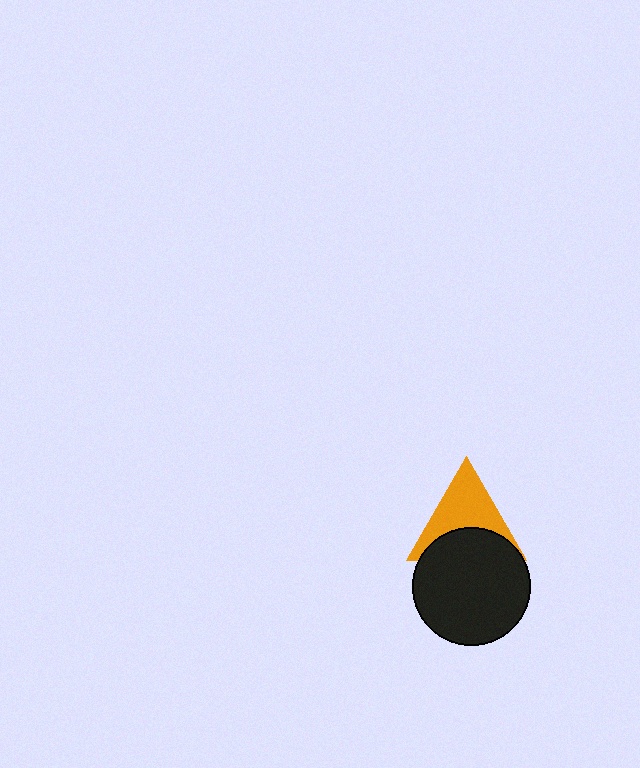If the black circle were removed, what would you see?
You would see the complete orange triangle.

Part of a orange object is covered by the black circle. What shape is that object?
It is a triangle.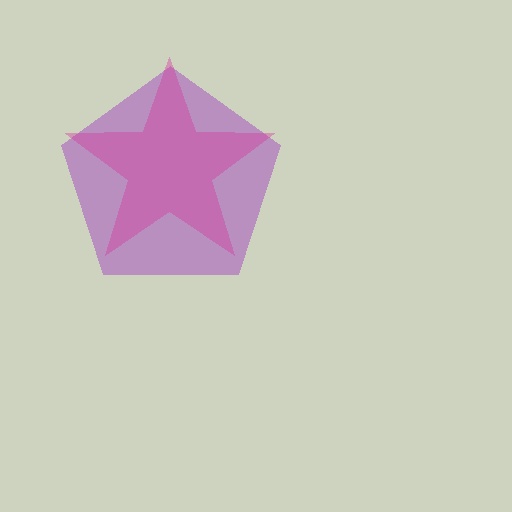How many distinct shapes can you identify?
There are 2 distinct shapes: a purple pentagon, a magenta star.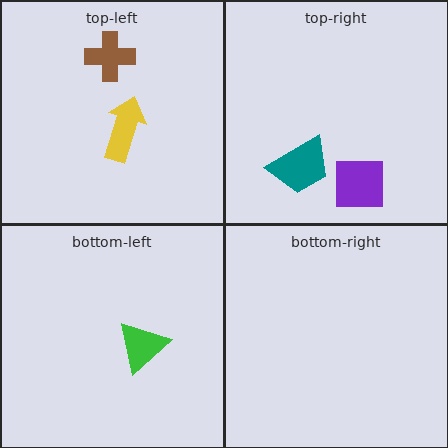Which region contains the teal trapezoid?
The top-right region.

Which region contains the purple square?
The top-right region.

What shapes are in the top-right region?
The teal trapezoid, the purple square.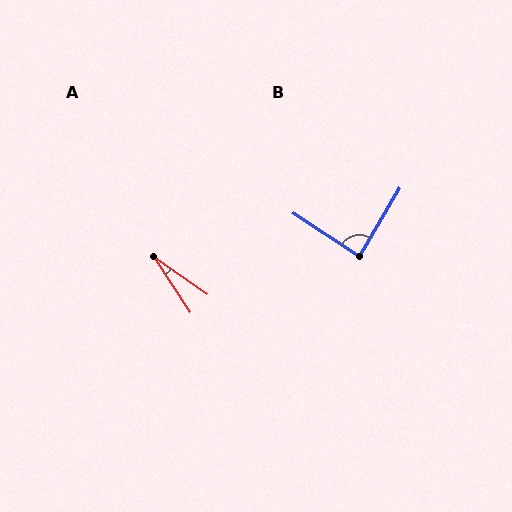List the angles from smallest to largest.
A (22°), B (88°).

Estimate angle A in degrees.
Approximately 22 degrees.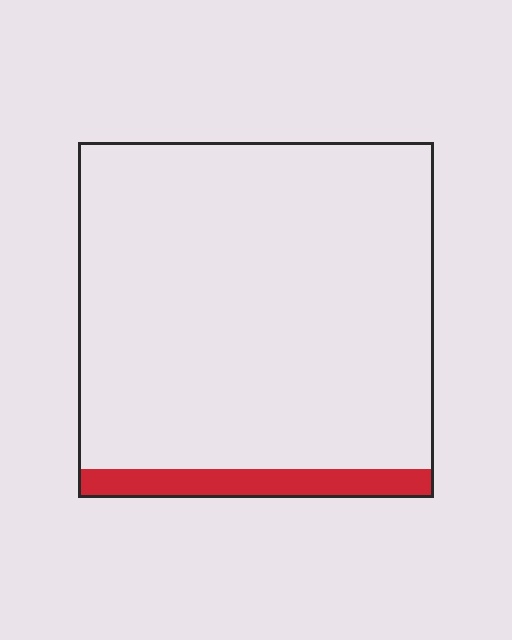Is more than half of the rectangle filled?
No.